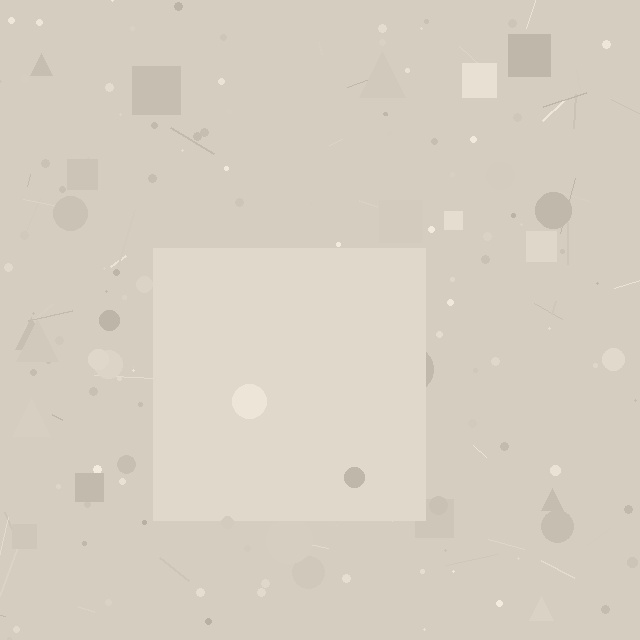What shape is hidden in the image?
A square is hidden in the image.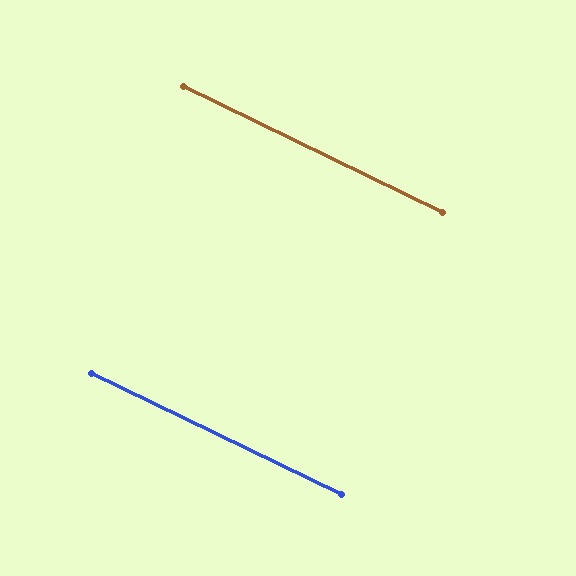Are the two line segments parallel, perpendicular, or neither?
Parallel — their directions differ by only 0.2°.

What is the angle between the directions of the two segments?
Approximately 0 degrees.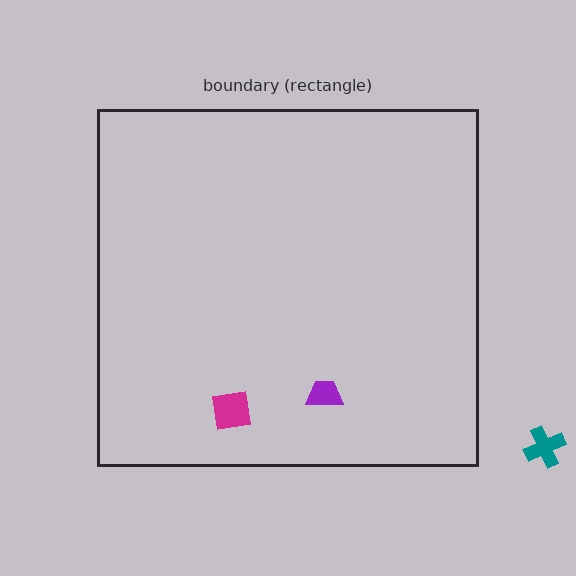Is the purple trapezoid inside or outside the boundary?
Inside.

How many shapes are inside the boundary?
2 inside, 1 outside.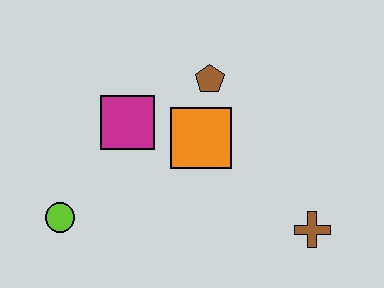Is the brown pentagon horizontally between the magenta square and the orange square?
No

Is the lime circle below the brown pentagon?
Yes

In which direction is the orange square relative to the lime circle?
The orange square is to the right of the lime circle.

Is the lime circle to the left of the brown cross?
Yes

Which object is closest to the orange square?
The brown pentagon is closest to the orange square.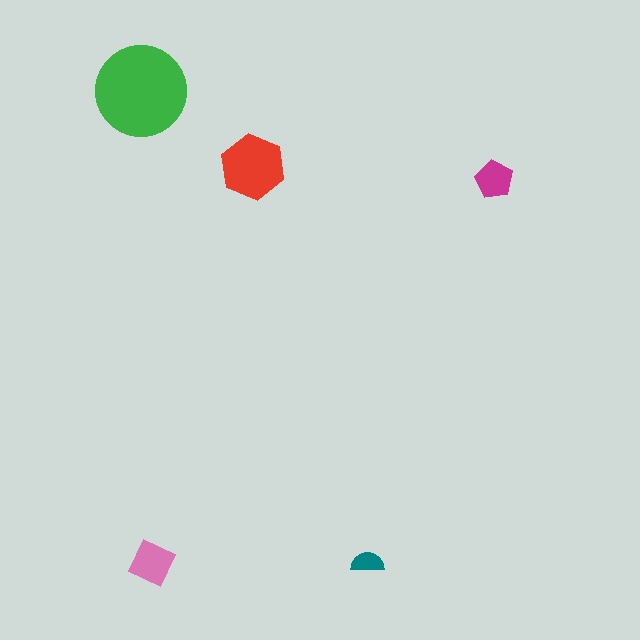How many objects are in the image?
There are 5 objects in the image.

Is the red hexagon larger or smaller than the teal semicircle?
Larger.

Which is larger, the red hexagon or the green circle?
The green circle.